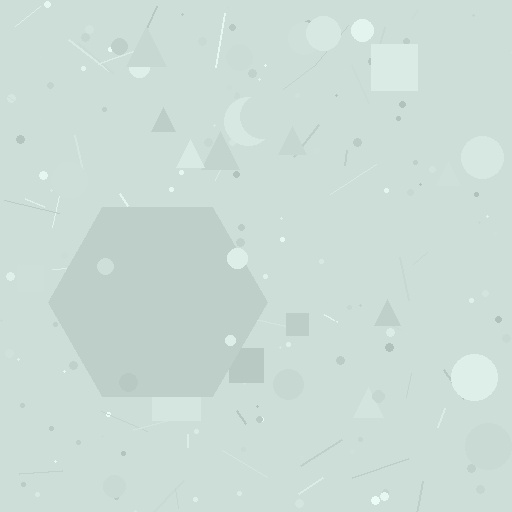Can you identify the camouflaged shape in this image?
The camouflaged shape is a hexagon.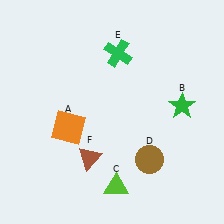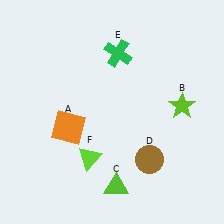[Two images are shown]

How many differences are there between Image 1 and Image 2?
There are 2 differences between the two images.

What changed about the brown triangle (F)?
In Image 1, F is brown. In Image 2, it changed to lime.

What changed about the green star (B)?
In Image 1, B is green. In Image 2, it changed to lime.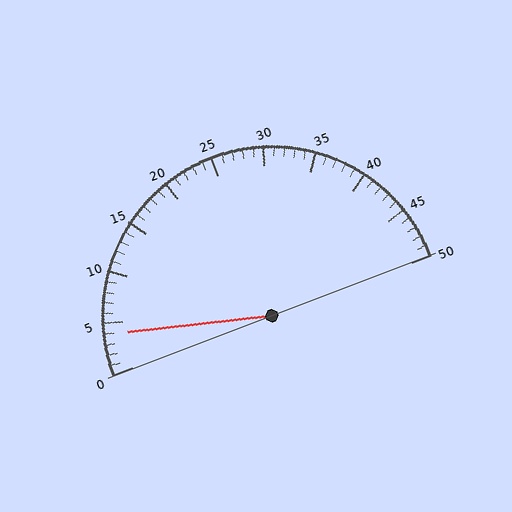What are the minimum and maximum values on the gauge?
The gauge ranges from 0 to 50.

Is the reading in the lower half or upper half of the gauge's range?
The reading is in the lower half of the range (0 to 50).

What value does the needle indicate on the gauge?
The needle indicates approximately 4.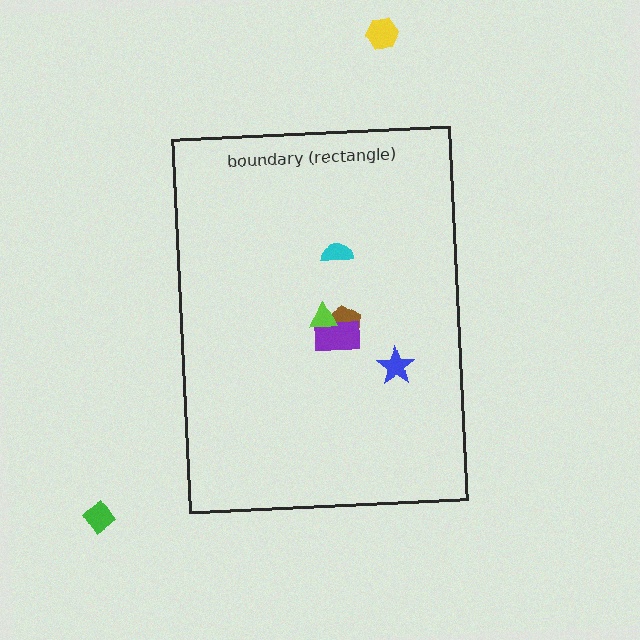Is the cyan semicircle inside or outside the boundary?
Inside.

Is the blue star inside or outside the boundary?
Inside.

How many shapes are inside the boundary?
5 inside, 2 outside.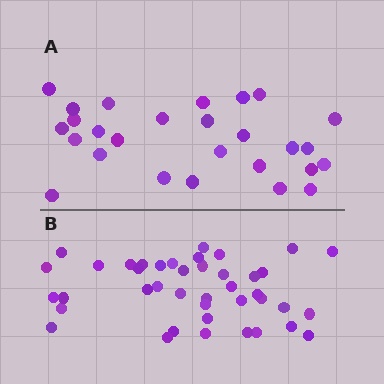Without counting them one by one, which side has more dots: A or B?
Region B (the bottom region) has more dots.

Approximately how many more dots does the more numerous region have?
Region B has approximately 15 more dots than region A.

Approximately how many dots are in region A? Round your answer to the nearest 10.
About 30 dots. (The exact count is 27, which rounds to 30.)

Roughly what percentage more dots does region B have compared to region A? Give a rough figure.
About 50% more.